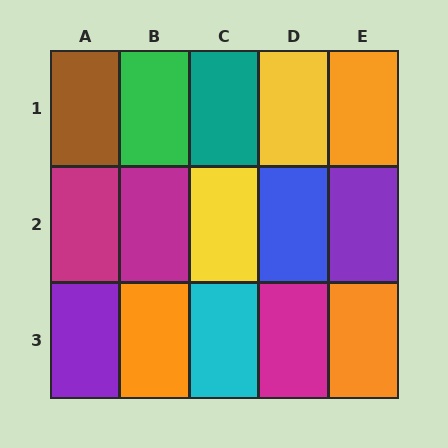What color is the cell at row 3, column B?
Orange.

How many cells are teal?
1 cell is teal.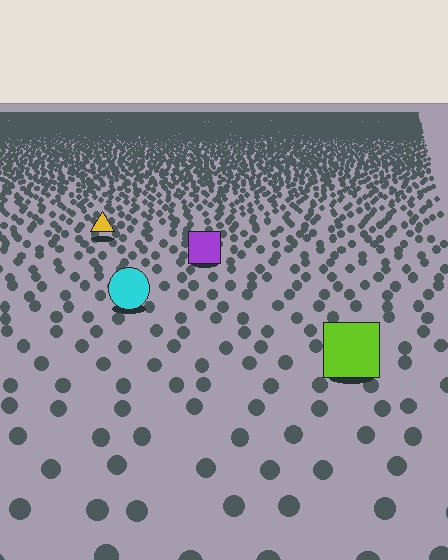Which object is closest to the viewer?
The lime square is closest. The texture marks near it are larger and more spread out.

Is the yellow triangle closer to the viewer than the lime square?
No. The lime square is closer — you can tell from the texture gradient: the ground texture is coarser near it.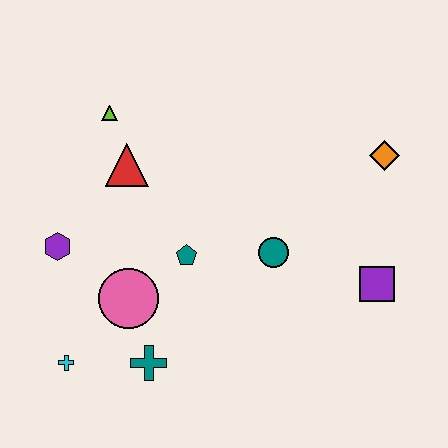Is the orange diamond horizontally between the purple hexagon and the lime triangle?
No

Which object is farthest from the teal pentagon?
The orange diamond is farthest from the teal pentagon.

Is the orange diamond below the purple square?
No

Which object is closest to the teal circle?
The teal pentagon is closest to the teal circle.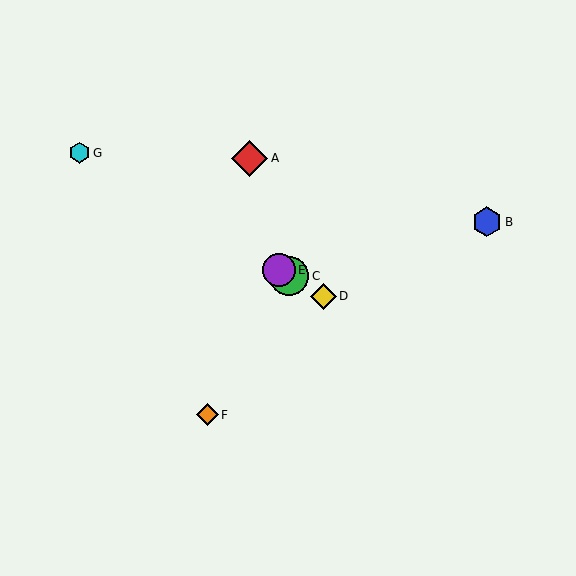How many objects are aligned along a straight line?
4 objects (C, D, E, G) are aligned along a straight line.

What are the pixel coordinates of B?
Object B is at (487, 222).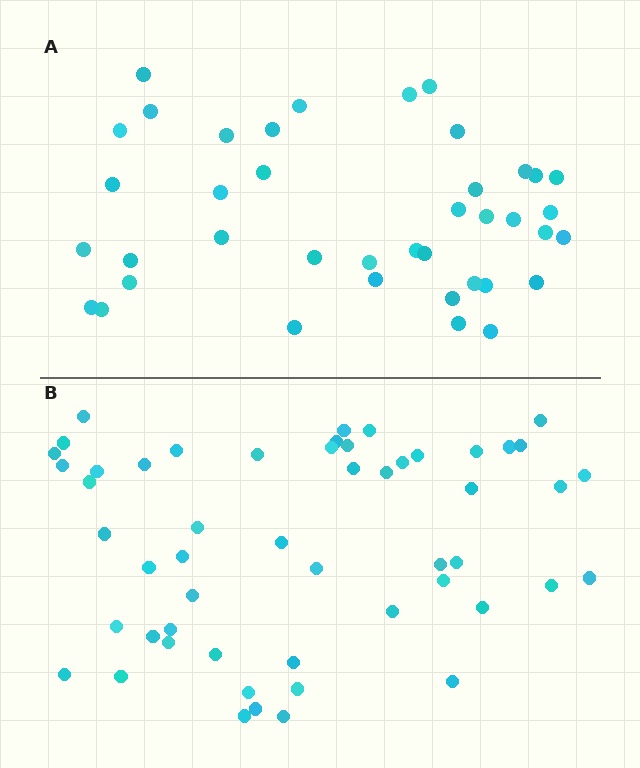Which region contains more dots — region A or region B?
Region B (the bottom region) has more dots.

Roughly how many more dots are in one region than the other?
Region B has approximately 15 more dots than region A.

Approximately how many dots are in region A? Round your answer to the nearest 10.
About 40 dots.